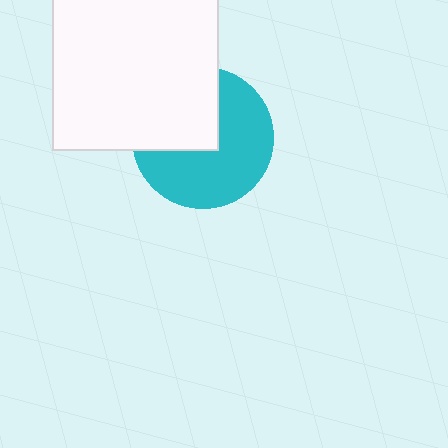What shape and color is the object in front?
The object in front is a white square.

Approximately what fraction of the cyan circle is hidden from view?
Roughly 40% of the cyan circle is hidden behind the white square.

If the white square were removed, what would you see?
You would see the complete cyan circle.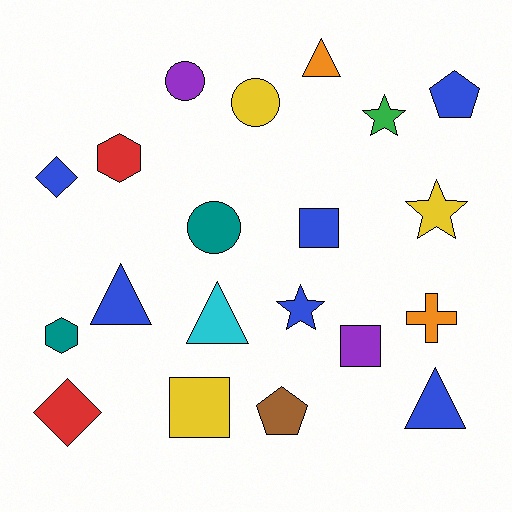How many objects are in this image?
There are 20 objects.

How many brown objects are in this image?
There is 1 brown object.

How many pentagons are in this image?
There are 2 pentagons.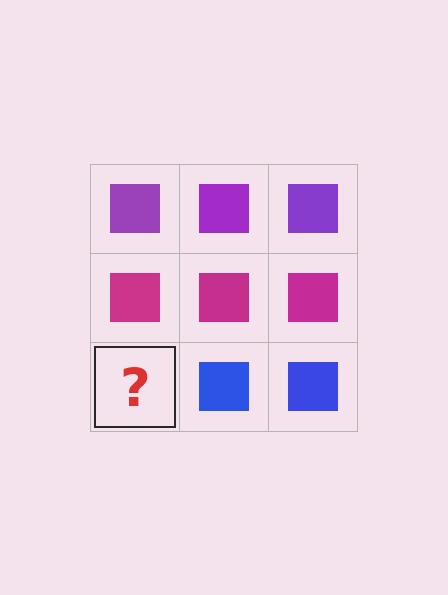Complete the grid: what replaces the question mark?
The question mark should be replaced with a blue square.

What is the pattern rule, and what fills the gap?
The rule is that each row has a consistent color. The gap should be filled with a blue square.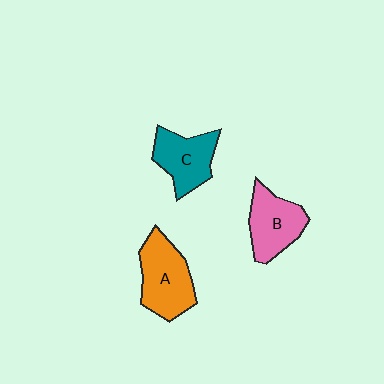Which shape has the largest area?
Shape A (orange).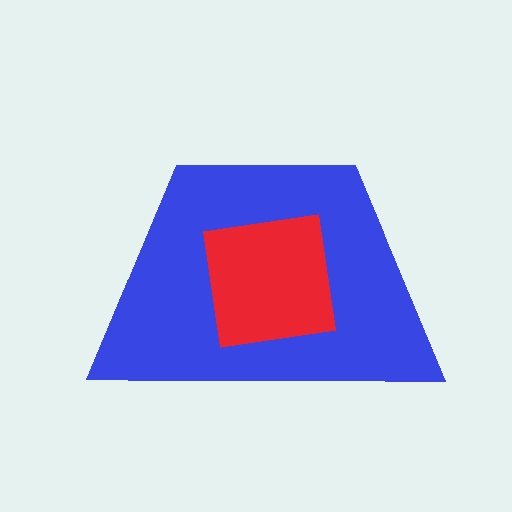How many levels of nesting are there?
2.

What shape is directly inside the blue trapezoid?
The red square.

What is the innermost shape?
The red square.